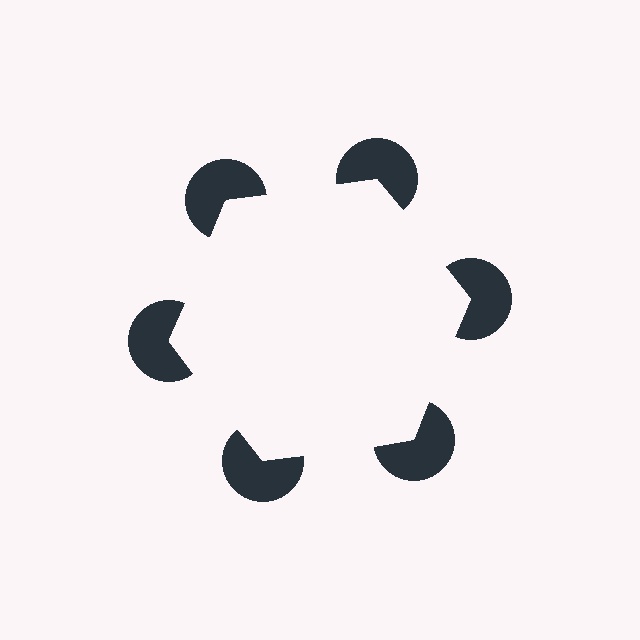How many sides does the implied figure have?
6 sides.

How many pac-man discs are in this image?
There are 6 — one at each vertex of the illusory hexagon.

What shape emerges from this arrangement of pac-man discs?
An illusory hexagon — its edges are inferred from the aligned wedge cuts in the pac-man discs, not physically drawn.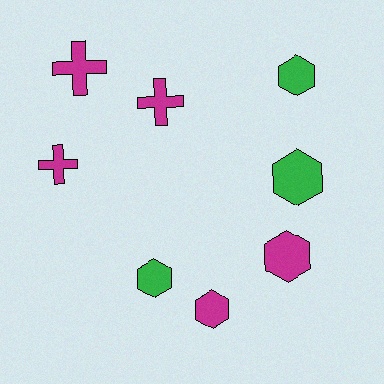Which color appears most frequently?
Magenta, with 5 objects.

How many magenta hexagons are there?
There are 2 magenta hexagons.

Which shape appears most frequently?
Hexagon, with 5 objects.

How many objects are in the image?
There are 8 objects.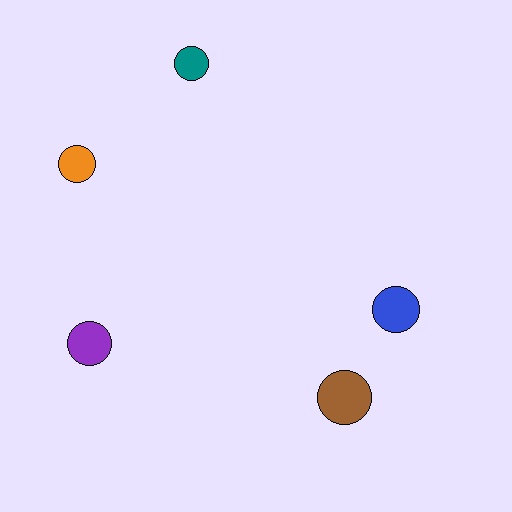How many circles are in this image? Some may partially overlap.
There are 5 circles.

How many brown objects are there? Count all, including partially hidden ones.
There is 1 brown object.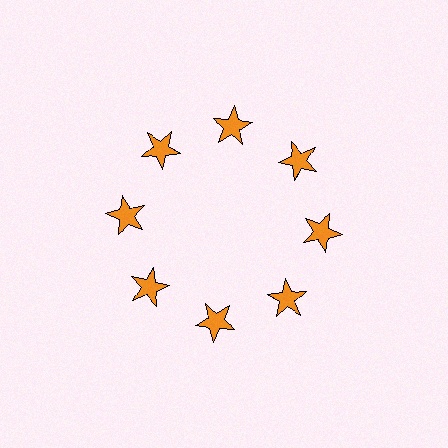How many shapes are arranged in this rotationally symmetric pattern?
There are 8 shapes, arranged in 8 groups of 1.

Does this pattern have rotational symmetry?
Yes, this pattern has 8-fold rotational symmetry. It looks the same after rotating 45 degrees around the center.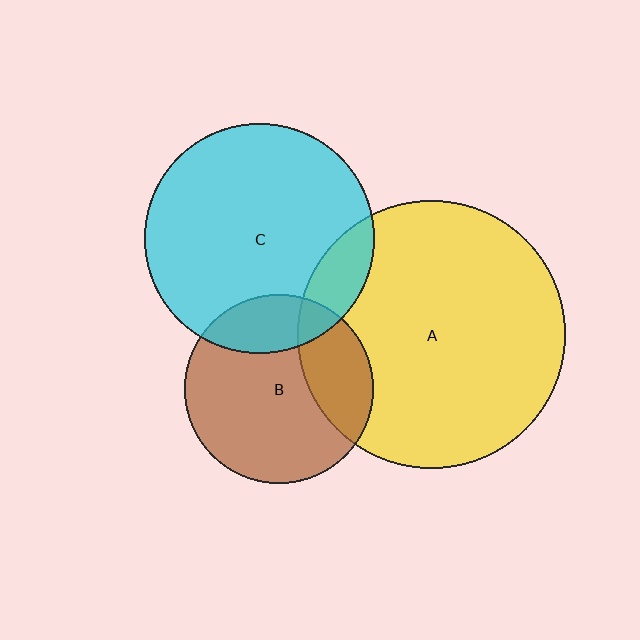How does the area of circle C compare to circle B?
Approximately 1.5 times.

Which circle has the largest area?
Circle A (yellow).